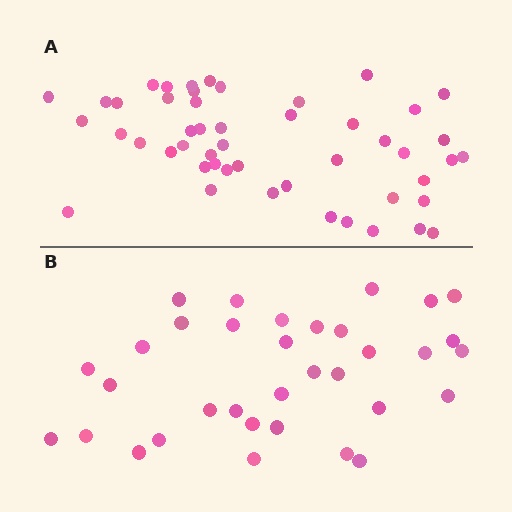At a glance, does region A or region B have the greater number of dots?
Region A (the top region) has more dots.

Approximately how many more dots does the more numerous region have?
Region A has approximately 15 more dots than region B.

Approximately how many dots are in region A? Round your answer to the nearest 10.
About 50 dots. (The exact count is 49, which rounds to 50.)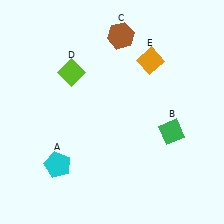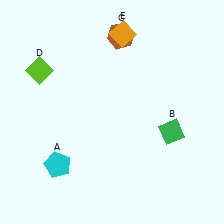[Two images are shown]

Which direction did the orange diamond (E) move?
The orange diamond (E) moved left.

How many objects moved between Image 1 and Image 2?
2 objects moved between the two images.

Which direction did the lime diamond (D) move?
The lime diamond (D) moved left.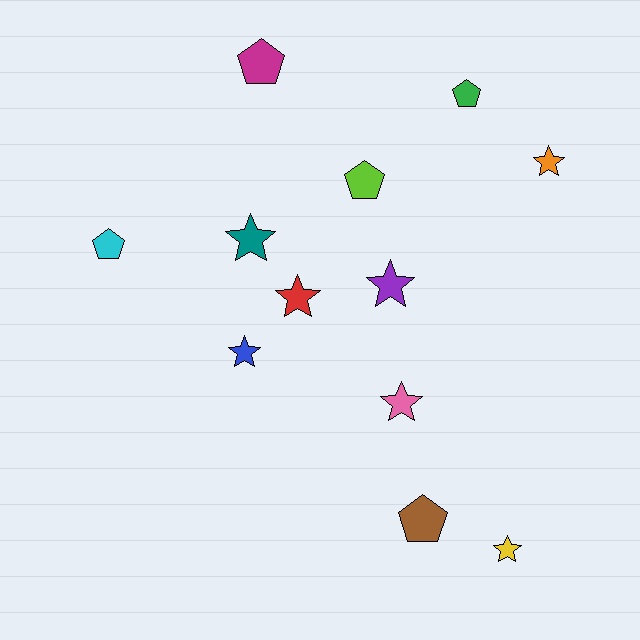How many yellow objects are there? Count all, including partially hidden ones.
There is 1 yellow object.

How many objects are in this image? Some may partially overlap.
There are 12 objects.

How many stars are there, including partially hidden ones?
There are 7 stars.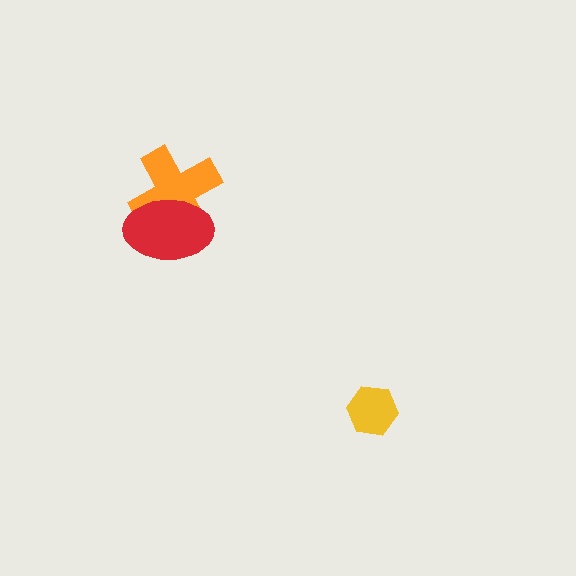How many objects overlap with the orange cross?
1 object overlaps with the orange cross.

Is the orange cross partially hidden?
Yes, it is partially covered by another shape.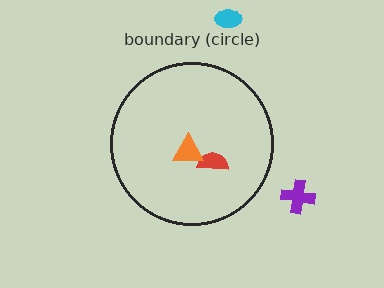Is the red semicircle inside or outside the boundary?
Inside.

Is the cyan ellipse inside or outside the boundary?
Outside.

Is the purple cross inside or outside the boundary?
Outside.